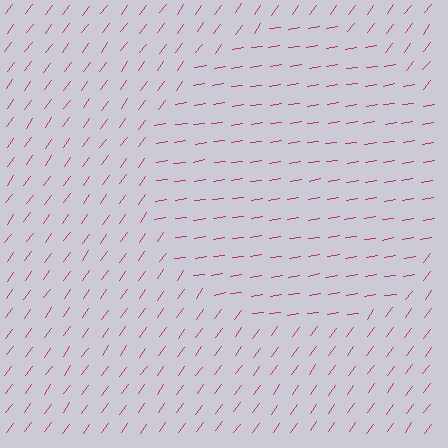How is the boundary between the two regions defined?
The boundary is defined purely by a change in line orientation (approximately 45 degrees difference). All lines are the same color and thickness.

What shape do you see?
I see a circle.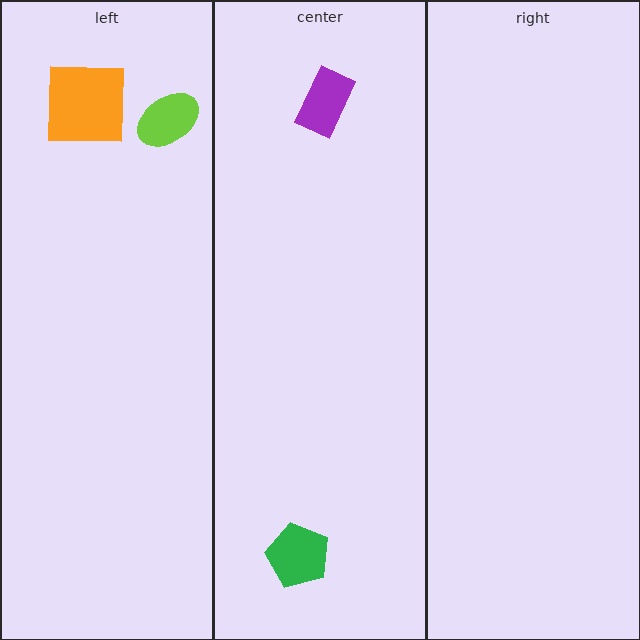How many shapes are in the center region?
2.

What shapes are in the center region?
The purple rectangle, the green pentagon.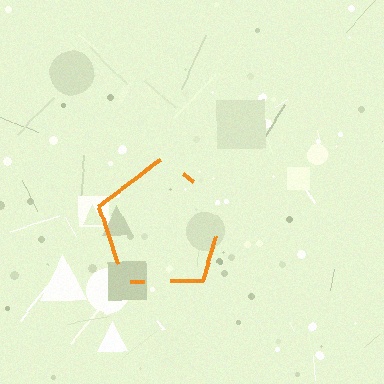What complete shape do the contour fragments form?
The contour fragments form a pentagon.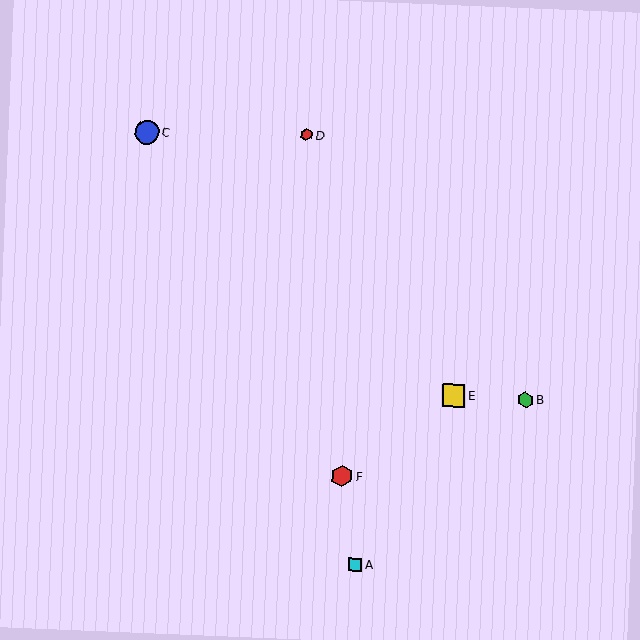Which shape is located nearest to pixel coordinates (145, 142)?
The blue circle (labeled C) at (147, 132) is nearest to that location.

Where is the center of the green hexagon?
The center of the green hexagon is at (525, 400).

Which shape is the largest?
The blue circle (labeled C) is the largest.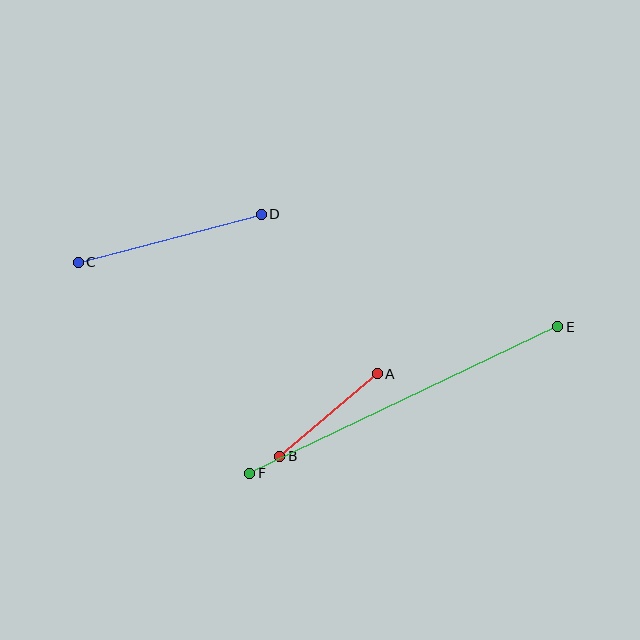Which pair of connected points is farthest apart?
Points E and F are farthest apart.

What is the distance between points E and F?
The distance is approximately 341 pixels.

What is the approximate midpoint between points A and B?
The midpoint is at approximately (329, 415) pixels.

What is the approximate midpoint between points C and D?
The midpoint is at approximately (170, 238) pixels.